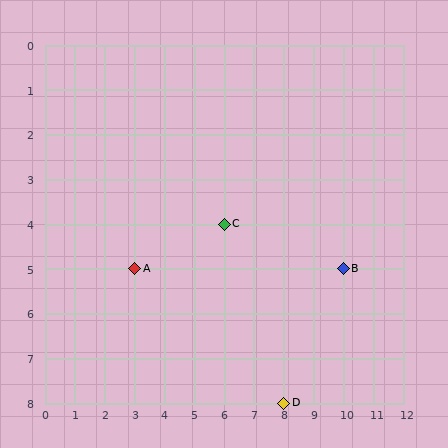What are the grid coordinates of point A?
Point A is at grid coordinates (3, 5).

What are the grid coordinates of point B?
Point B is at grid coordinates (10, 5).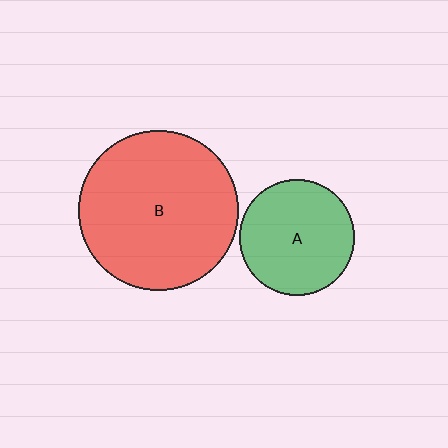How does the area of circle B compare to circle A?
Approximately 1.9 times.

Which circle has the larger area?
Circle B (red).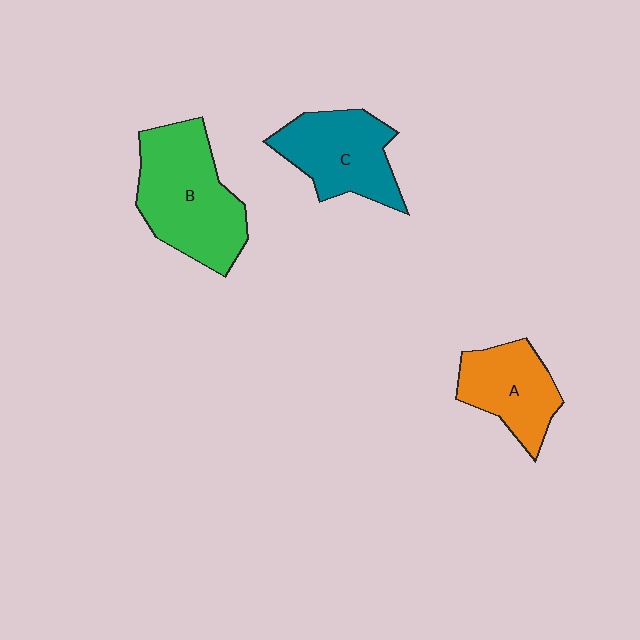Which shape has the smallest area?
Shape A (orange).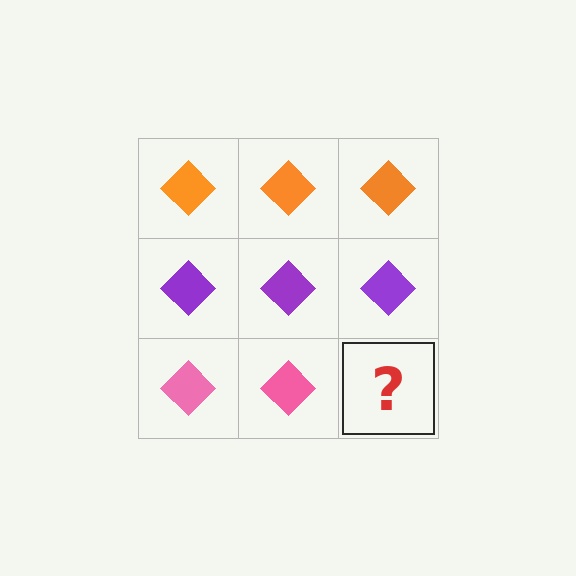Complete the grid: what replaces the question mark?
The question mark should be replaced with a pink diamond.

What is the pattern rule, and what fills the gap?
The rule is that each row has a consistent color. The gap should be filled with a pink diamond.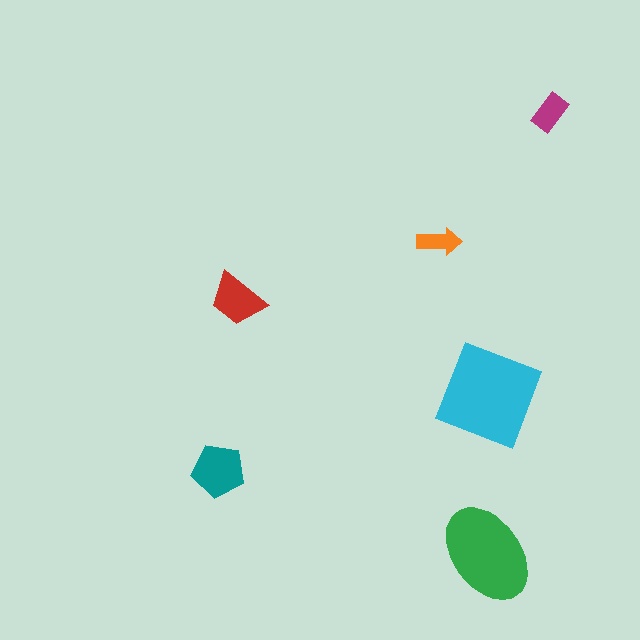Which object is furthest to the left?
The teal pentagon is leftmost.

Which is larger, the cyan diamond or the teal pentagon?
The cyan diamond.